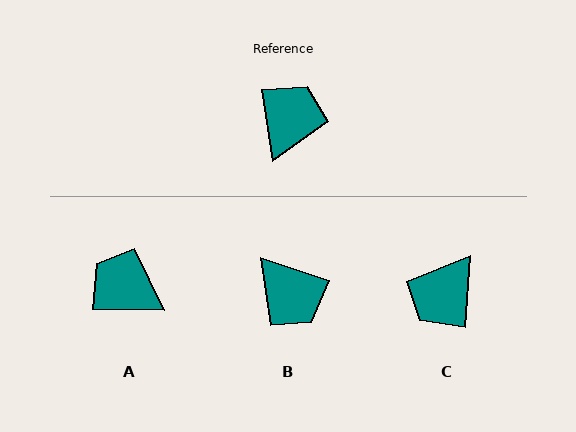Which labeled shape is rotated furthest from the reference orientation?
C, about 167 degrees away.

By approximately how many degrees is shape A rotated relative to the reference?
Approximately 80 degrees counter-clockwise.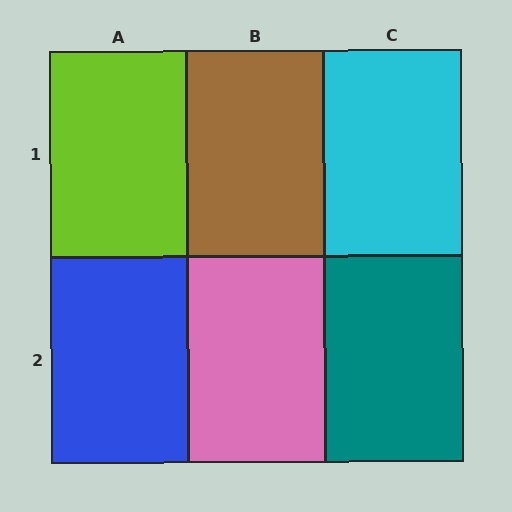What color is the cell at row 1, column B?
Brown.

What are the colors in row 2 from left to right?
Blue, pink, teal.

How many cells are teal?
1 cell is teal.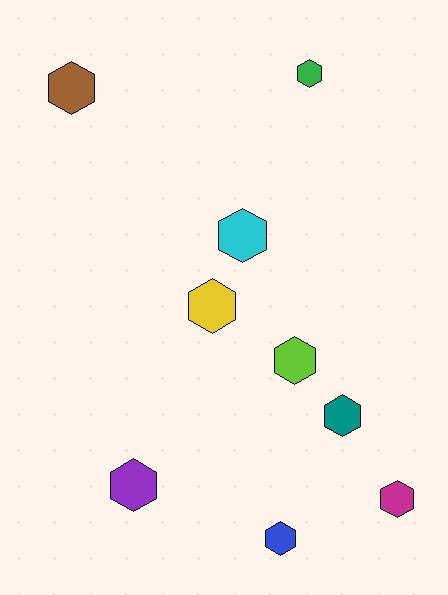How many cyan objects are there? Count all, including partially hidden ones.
There is 1 cyan object.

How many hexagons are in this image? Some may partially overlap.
There are 9 hexagons.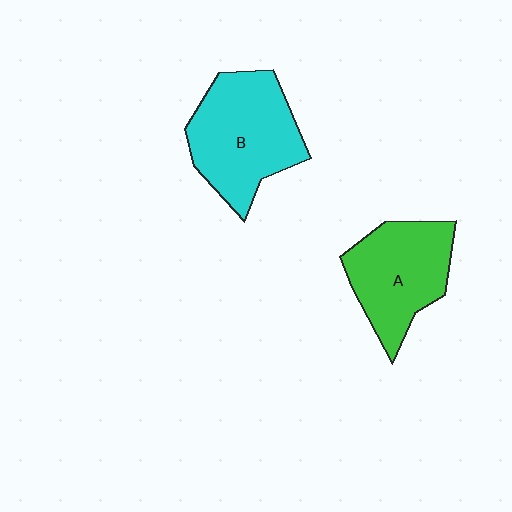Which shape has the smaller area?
Shape A (green).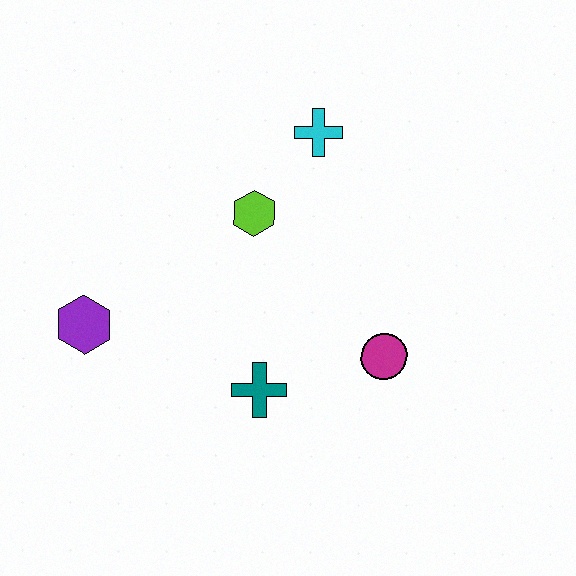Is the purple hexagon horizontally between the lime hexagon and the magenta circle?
No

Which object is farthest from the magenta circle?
The purple hexagon is farthest from the magenta circle.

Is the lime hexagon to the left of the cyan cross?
Yes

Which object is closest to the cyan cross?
The lime hexagon is closest to the cyan cross.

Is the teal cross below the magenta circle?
Yes